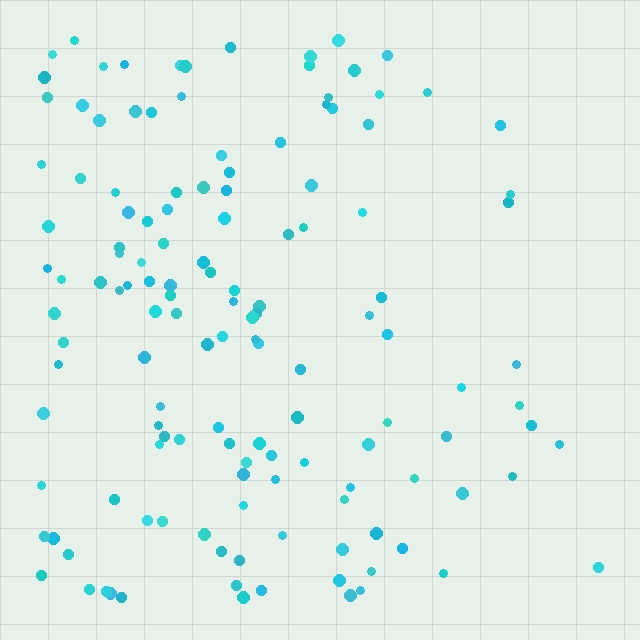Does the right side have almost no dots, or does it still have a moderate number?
Still a moderate number, just noticeably fewer than the left.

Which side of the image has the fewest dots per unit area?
The right.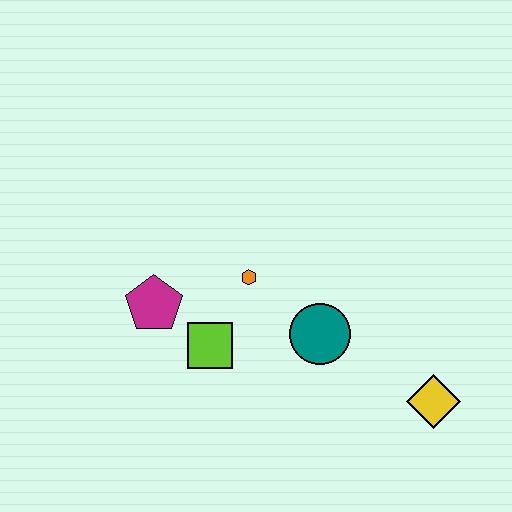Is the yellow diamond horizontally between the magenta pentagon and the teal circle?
No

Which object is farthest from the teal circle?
The magenta pentagon is farthest from the teal circle.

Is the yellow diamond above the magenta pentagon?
No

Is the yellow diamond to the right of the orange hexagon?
Yes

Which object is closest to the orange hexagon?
The lime square is closest to the orange hexagon.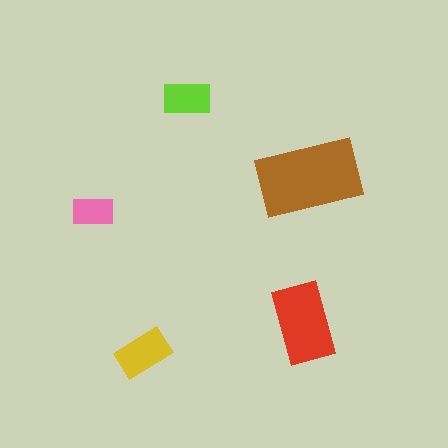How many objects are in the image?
There are 5 objects in the image.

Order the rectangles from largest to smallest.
the brown one, the red one, the yellow one, the lime one, the pink one.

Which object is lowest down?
The yellow rectangle is bottommost.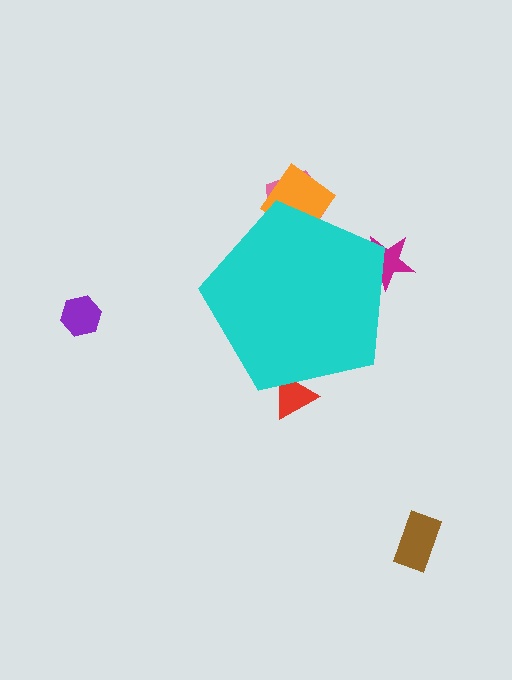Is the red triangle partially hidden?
Yes, the red triangle is partially hidden behind the cyan pentagon.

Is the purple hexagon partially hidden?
No, the purple hexagon is fully visible.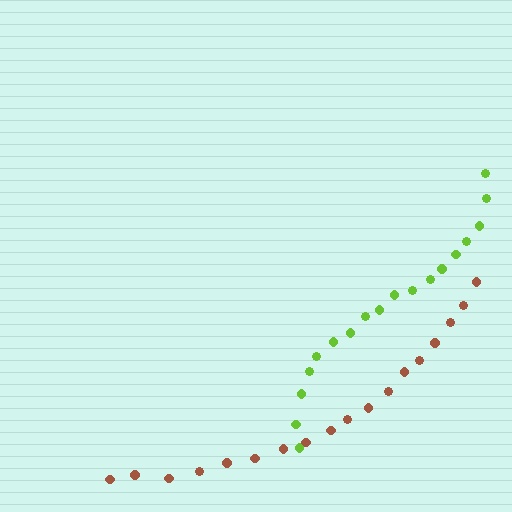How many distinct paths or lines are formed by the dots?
There are 2 distinct paths.